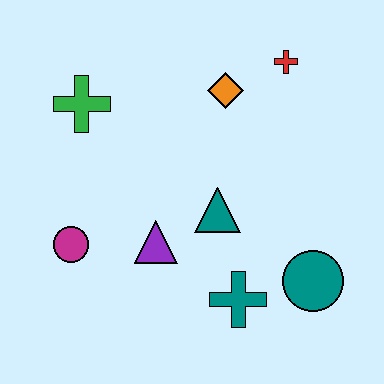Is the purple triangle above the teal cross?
Yes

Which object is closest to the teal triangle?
The purple triangle is closest to the teal triangle.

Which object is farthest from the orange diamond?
The magenta circle is farthest from the orange diamond.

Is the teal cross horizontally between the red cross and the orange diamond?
Yes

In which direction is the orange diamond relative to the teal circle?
The orange diamond is above the teal circle.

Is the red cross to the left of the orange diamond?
No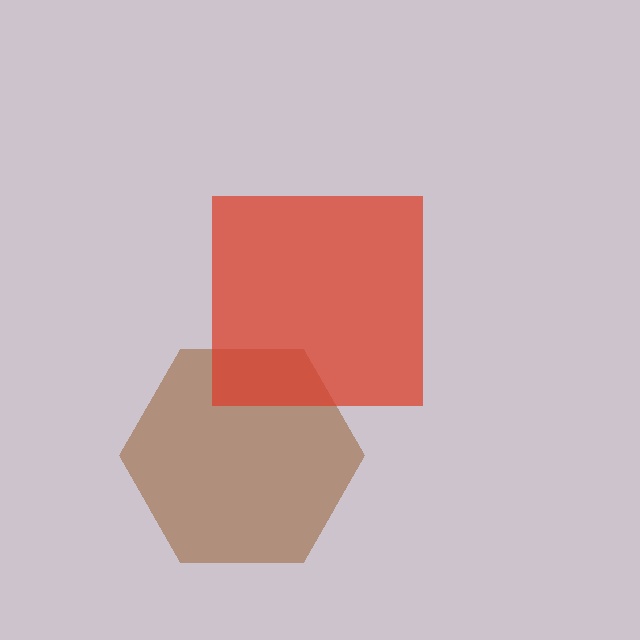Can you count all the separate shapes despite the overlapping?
Yes, there are 2 separate shapes.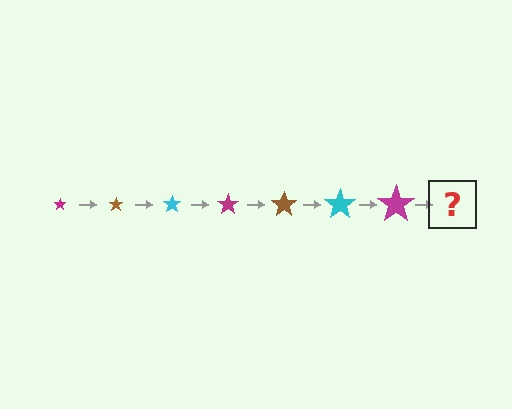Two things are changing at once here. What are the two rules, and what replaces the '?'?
The two rules are that the star grows larger each step and the color cycles through magenta, brown, and cyan. The '?' should be a brown star, larger than the previous one.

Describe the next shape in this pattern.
It should be a brown star, larger than the previous one.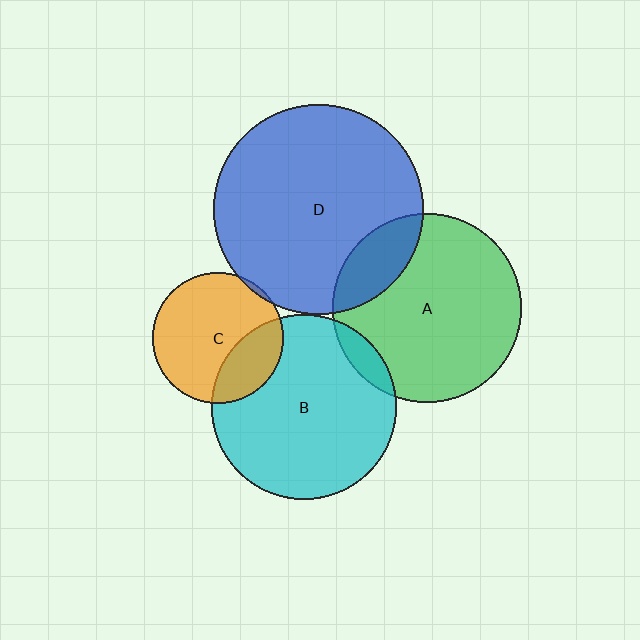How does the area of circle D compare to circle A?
Approximately 1.2 times.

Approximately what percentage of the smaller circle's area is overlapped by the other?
Approximately 5%.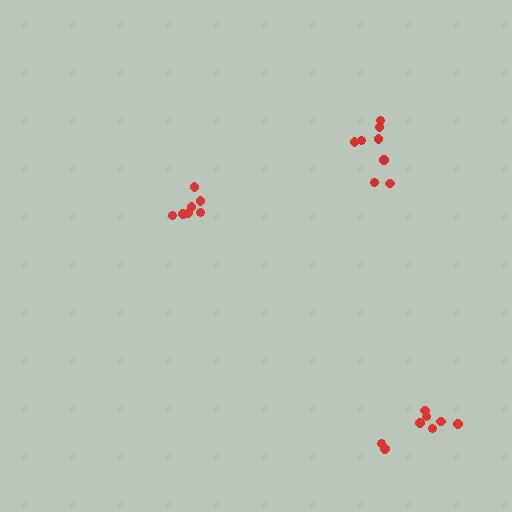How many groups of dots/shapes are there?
There are 3 groups.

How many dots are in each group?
Group 1: 7 dots, Group 2: 8 dots, Group 3: 8 dots (23 total).